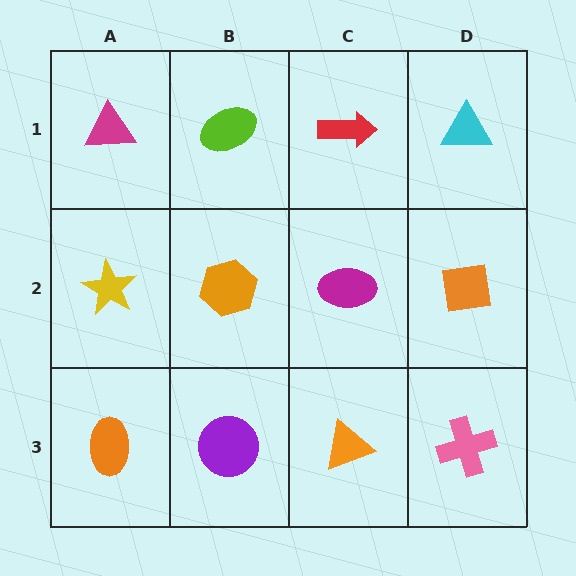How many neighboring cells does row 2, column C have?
4.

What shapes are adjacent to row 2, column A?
A magenta triangle (row 1, column A), an orange ellipse (row 3, column A), an orange hexagon (row 2, column B).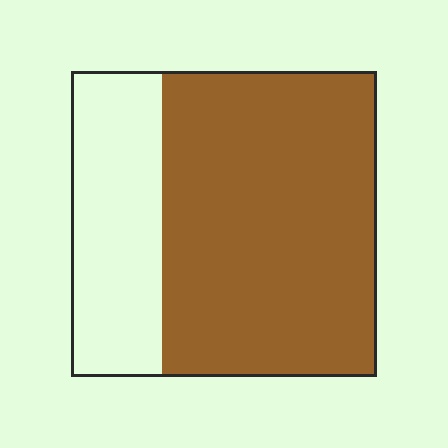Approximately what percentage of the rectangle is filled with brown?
Approximately 70%.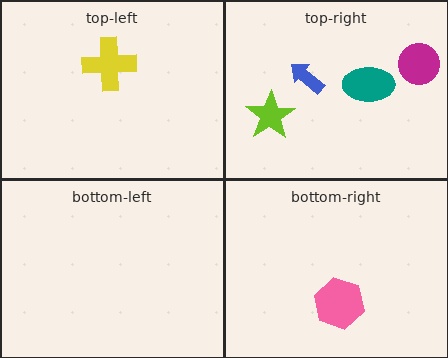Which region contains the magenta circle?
The top-right region.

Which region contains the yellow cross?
The top-left region.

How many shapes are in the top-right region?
4.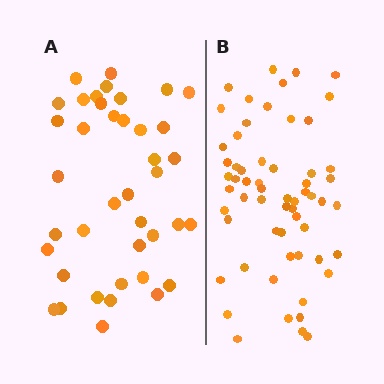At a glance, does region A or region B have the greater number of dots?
Region B (the right region) has more dots.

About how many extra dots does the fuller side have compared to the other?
Region B has approximately 20 more dots than region A.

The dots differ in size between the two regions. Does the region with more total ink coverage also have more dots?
No. Region A has more total ink coverage because its dots are larger, but region B actually contains more individual dots. Total area can be misleading — the number of items is what matters here.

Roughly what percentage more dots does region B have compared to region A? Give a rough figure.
About 50% more.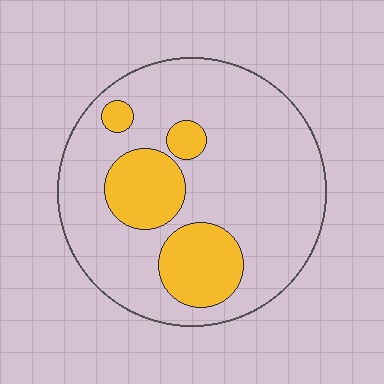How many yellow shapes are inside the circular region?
4.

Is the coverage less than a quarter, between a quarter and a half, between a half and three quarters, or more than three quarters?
Less than a quarter.